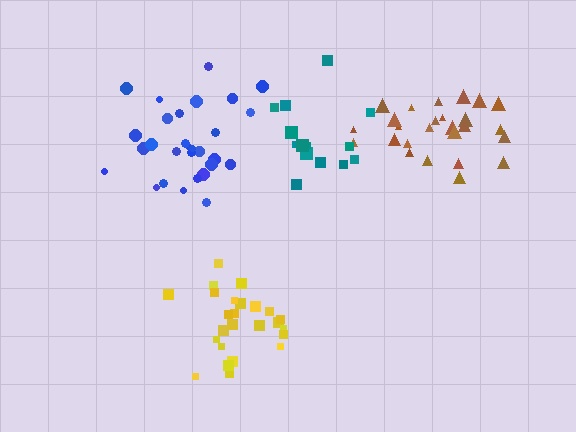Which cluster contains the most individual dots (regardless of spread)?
Blue (29).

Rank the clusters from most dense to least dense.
yellow, blue, brown, teal.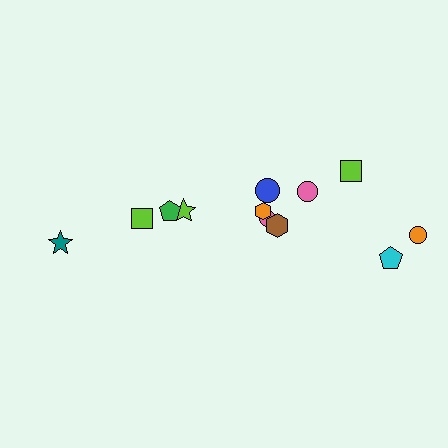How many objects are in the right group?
There are 8 objects.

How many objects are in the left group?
There are 4 objects.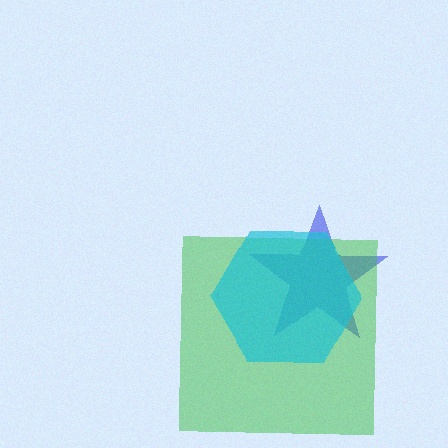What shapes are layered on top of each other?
The layered shapes are: a blue star, a green square, a cyan hexagon.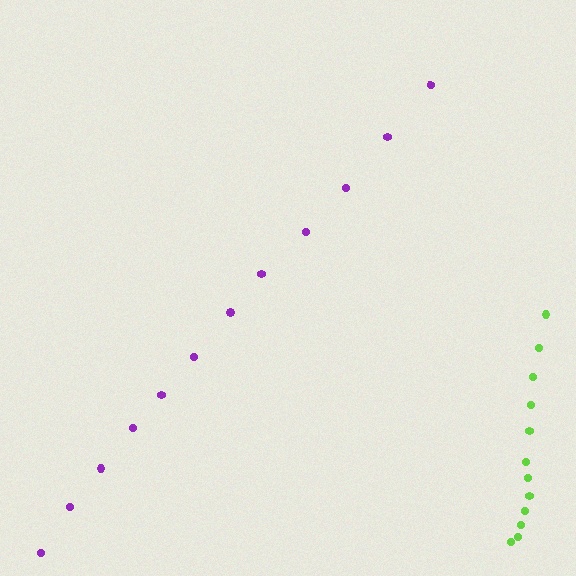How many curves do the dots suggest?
There are 2 distinct paths.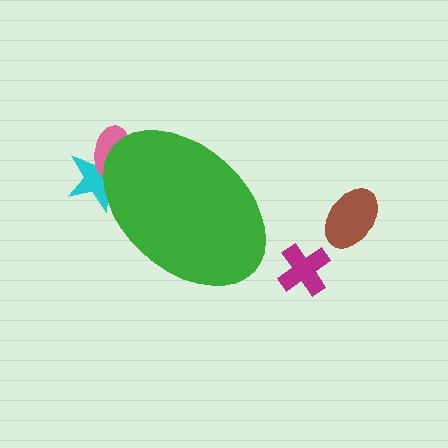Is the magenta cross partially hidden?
No, the magenta cross is fully visible.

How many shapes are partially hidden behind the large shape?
2 shapes are partially hidden.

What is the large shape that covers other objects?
A green ellipse.